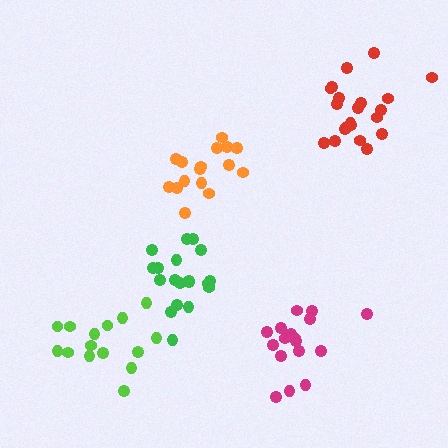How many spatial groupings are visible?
There are 5 spatial groupings.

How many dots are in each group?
Group 1: 17 dots, Group 2: 19 dots, Group 3: 15 dots, Group 4: 16 dots, Group 5: 21 dots (88 total).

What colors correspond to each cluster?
The clusters are colored: magenta, green, lime, orange, red.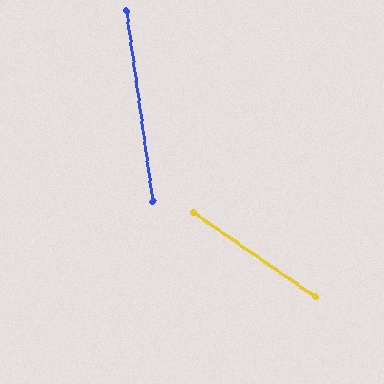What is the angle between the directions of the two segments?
Approximately 47 degrees.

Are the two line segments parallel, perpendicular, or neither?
Neither parallel nor perpendicular — they differ by about 47°.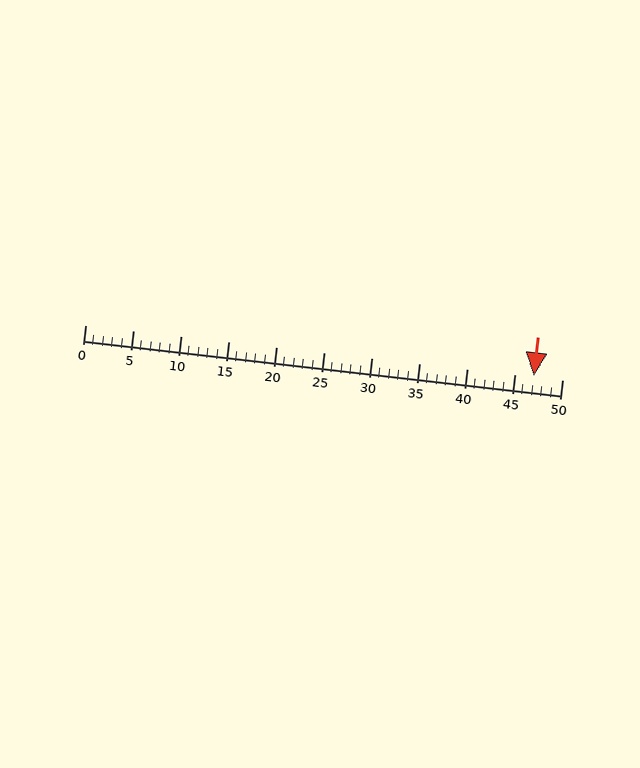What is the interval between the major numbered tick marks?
The major tick marks are spaced 5 units apart.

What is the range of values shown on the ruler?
The ruler shows values from 0 to 50.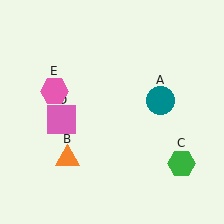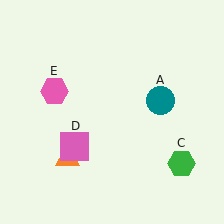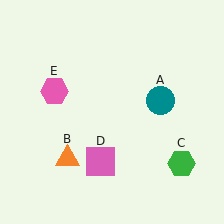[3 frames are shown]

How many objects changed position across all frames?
1 object changed position: pink square (object D).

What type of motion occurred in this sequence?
The pink square (object D) rotated counterclockwise around the center of the scene.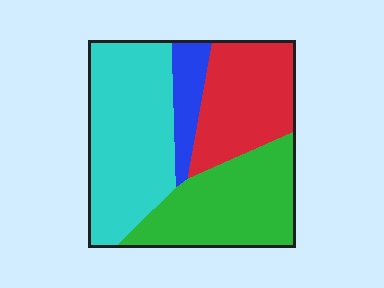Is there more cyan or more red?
Cyan.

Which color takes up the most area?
Cyan, at roughly 35%.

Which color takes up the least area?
Blue, at roughly 10%.